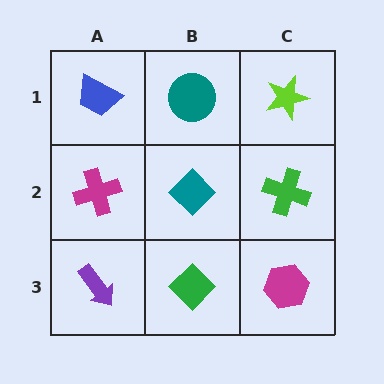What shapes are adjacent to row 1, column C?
A green cross (row 2, column C), a teal circle (row 1, column B).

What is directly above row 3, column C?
A green cross.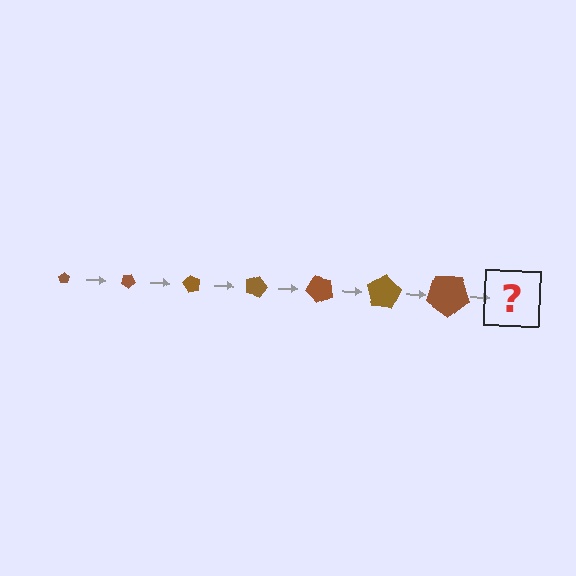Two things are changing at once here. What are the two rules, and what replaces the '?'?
The two rules are that the pentagon grows larger each step and it rotates 30 degrees each step. The '?' should be a pentagon, larger than the previous one and rotated 210 degrees from the start.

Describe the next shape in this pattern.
It should be a pentagon, larger than the previous one and rotated 210 degrees from the start.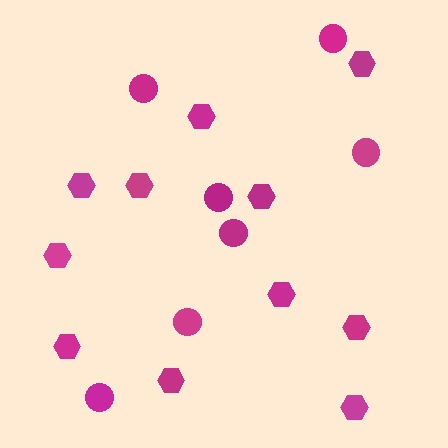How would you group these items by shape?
There are 2 groups: one group of hexagons (11) and one group of circles (7).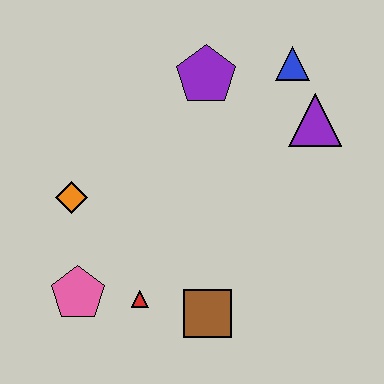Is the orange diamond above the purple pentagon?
No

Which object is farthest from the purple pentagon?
The pink pentagon is farthest from the purple pentagon.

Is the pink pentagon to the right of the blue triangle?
No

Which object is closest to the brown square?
The red triangle is closest to the brown square.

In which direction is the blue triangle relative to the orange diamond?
The blue triangle is to the right of the orange diamond.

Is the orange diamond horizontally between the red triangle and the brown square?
No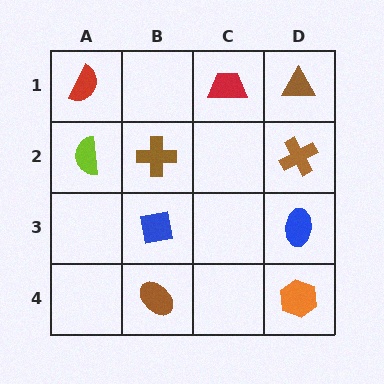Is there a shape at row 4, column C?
No, that cell is empty.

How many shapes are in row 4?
2 shapes.